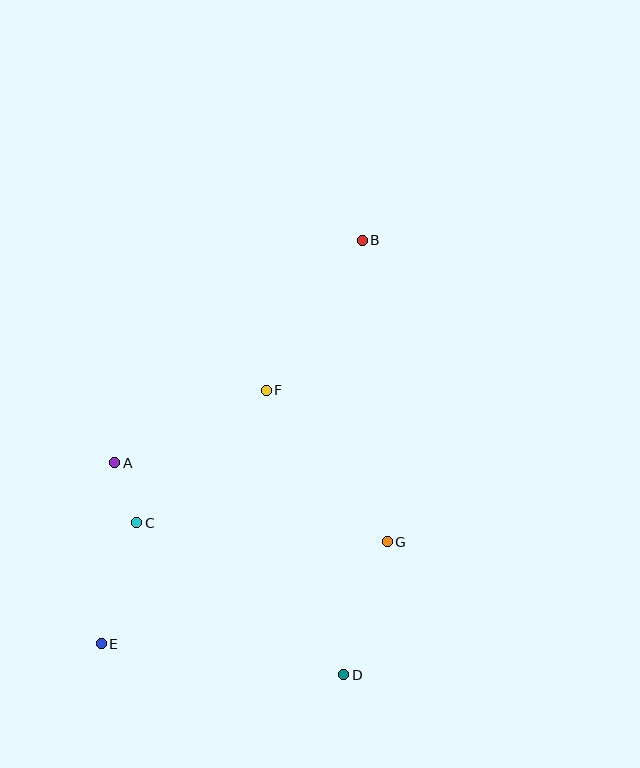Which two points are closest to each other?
Points A and C are closest to each other.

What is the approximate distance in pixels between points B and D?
The distance between B and D is approximately 435 pixels.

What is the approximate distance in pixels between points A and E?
The distance between A and E is approximately 182 pixels.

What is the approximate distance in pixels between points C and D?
The distance between C and D is approximately 257 pixels.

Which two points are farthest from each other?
Points B and E are farthest from each other.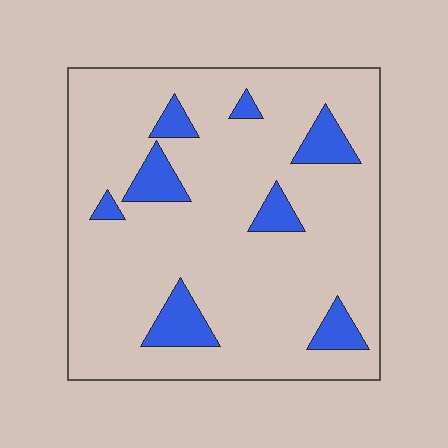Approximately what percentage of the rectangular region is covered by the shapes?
Approximately 15%.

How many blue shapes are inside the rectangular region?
8.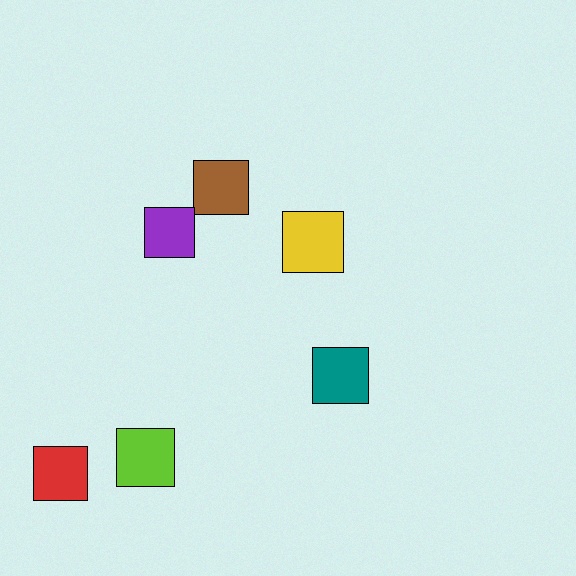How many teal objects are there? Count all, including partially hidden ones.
There is 1 teal object.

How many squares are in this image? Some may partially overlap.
There are 6 squares.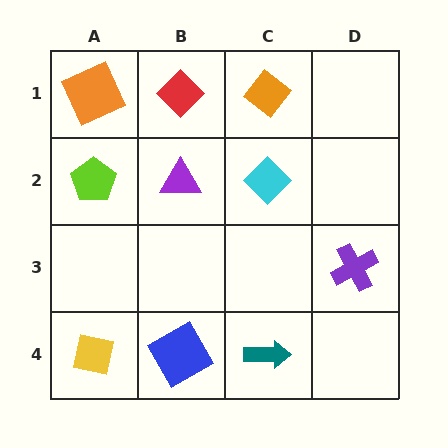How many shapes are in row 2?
3 shapes.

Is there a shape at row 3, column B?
No, that cell is empty.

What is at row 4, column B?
A blue diamond.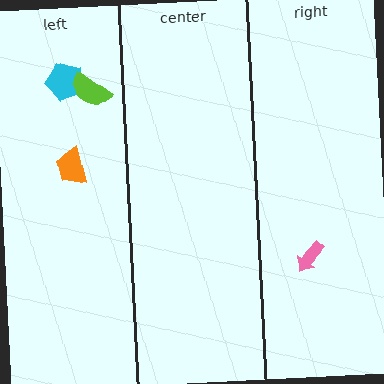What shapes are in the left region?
The cyan pentagon, the lime semicircle, the orange trapezoid.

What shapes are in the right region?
The pink arrow.